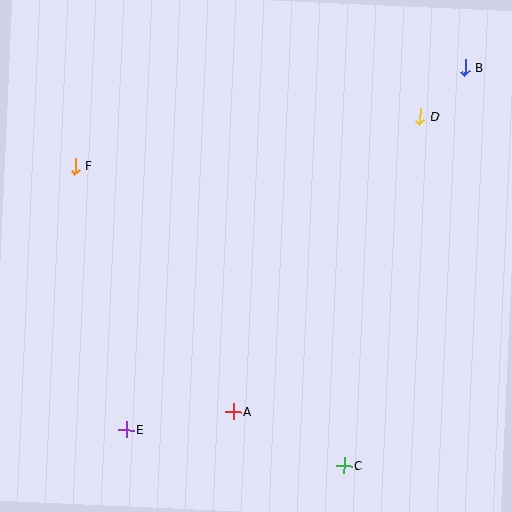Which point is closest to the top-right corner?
Point B is closest to the top-right corner.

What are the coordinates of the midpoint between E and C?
The midpoint between E and C is at (235, 448).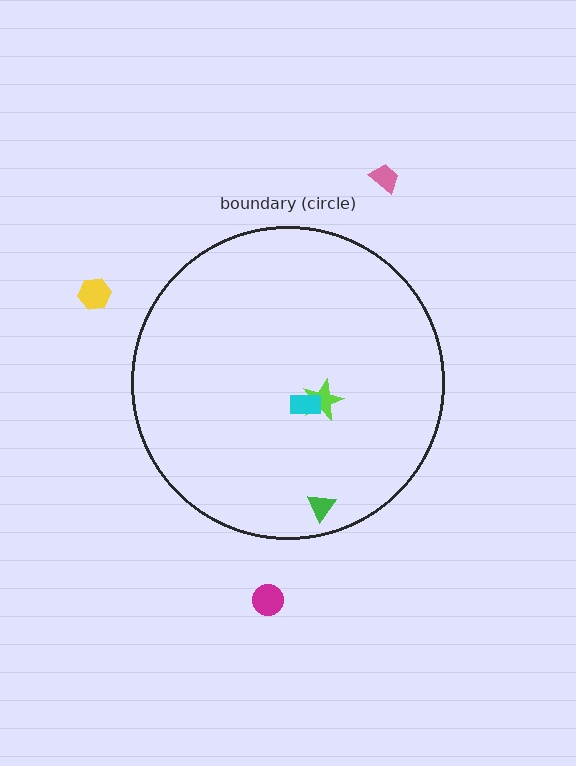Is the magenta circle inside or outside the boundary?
Outside.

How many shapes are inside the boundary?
3 inside, 3 outside.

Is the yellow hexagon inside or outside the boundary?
Outside.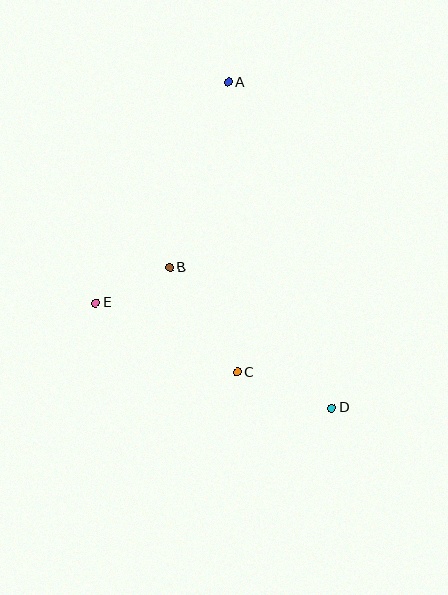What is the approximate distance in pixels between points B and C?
The distance between B and C is approximately 124 pixels.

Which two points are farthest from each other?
Points A and D are farthest from each other.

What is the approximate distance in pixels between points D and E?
The distance between D and E is approximately 258 pixels.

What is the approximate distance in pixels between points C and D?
The distance between C and D is approximately 101 pixels.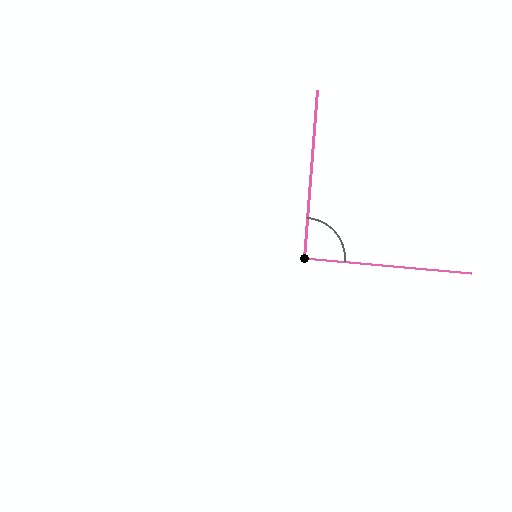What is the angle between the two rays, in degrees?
Approximately 91 degrees.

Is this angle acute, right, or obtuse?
It is approximately a right angle.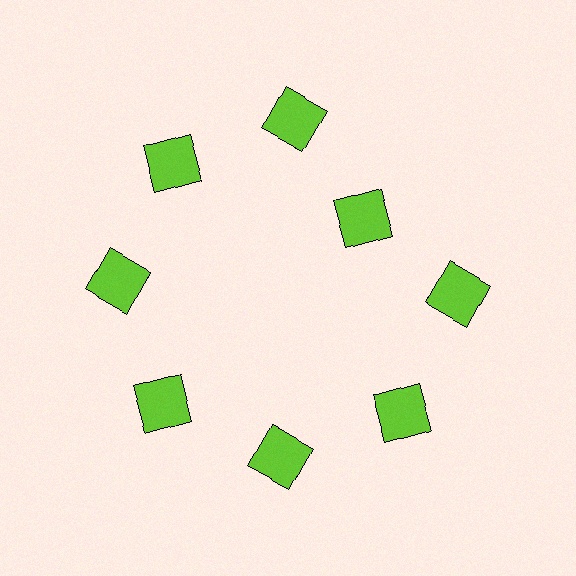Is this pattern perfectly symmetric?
No. The 8 lime squares are arranged in a ring, but one element near the 2 o'clock position is pulled inward toward the center, breaking the 8-fold rotational symmetry.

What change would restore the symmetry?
The symmetry would be restored by moving it outward, back onto the ring so that all 8 squares sit at equal angles and equal distance from the center.